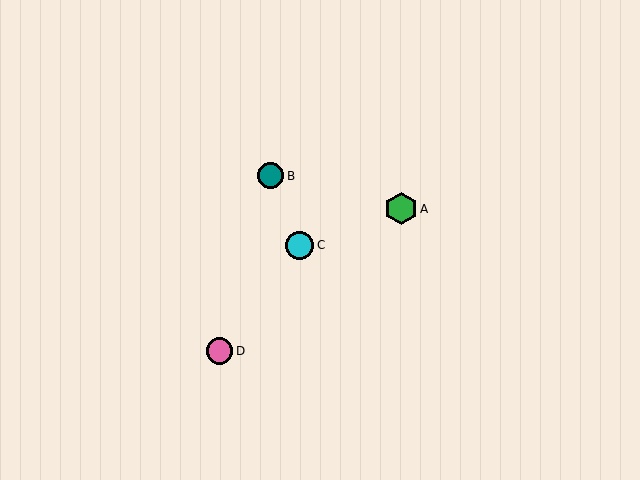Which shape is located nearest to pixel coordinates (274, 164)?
The teal circle (labeled B) at (271, 176) is nearest to that location.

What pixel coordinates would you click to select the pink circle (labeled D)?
Click at (219, 351) to select the pink circle D.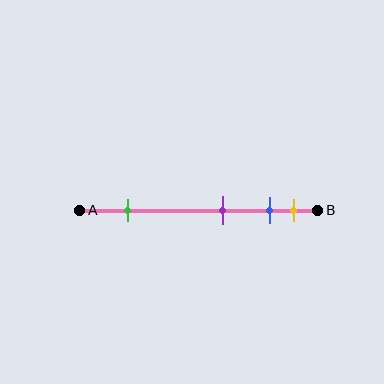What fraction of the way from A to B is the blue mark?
The blue mark is approximately 80% (0.8) of the way from A to B.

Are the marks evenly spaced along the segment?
No, the marks are not evenly spaced.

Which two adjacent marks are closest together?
The blue and yellow marks are the closest adjacent pair.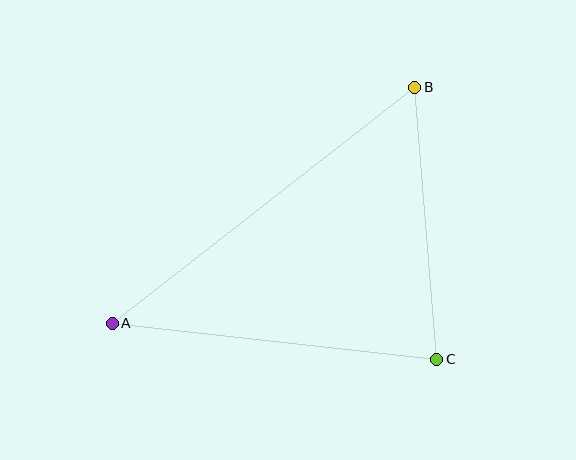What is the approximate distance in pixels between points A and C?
The distance between A and C is approximately 326 pixels.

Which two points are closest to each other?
Points B and C are closest to each other.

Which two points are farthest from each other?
Points A and B are farthest from each other.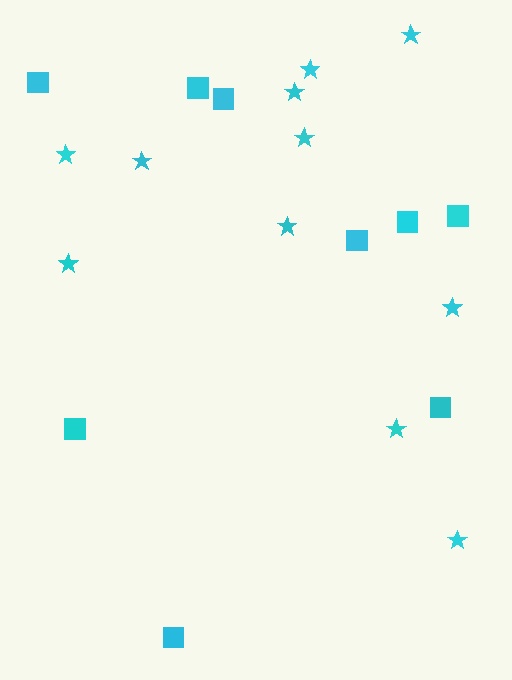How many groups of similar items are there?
There are 2 groups: one group of stars (11) and one group of squares (9).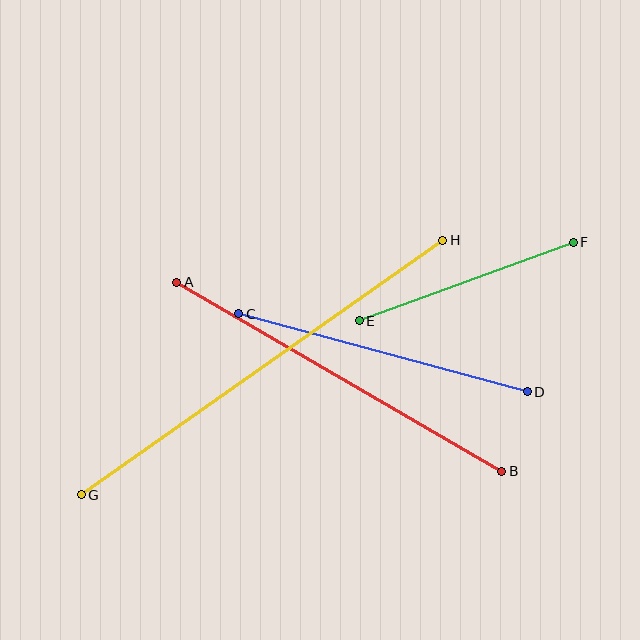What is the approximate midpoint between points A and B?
The midpoint is at approximately (339, 377) pixels.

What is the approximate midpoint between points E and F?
The midpoint is at approximately (466, 281) pixels.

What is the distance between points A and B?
The distance is approximately 376 pixels.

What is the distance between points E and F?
The distance is approximately 228 pixels.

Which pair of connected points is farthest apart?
Points G and H are farthest apart.